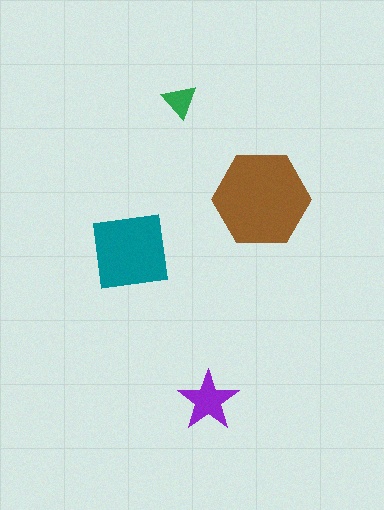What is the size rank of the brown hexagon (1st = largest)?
1st.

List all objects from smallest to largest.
The green triangle, the purple star, the teal square, the brown hexagon.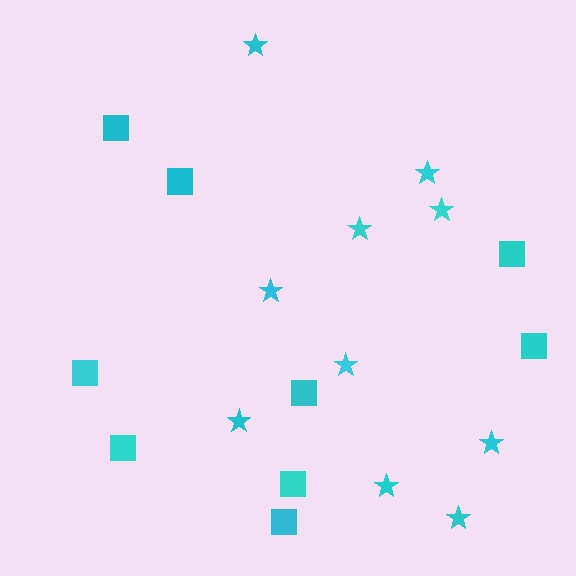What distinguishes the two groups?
There are 2 groups: one group of stars (10) and one group of squares (9).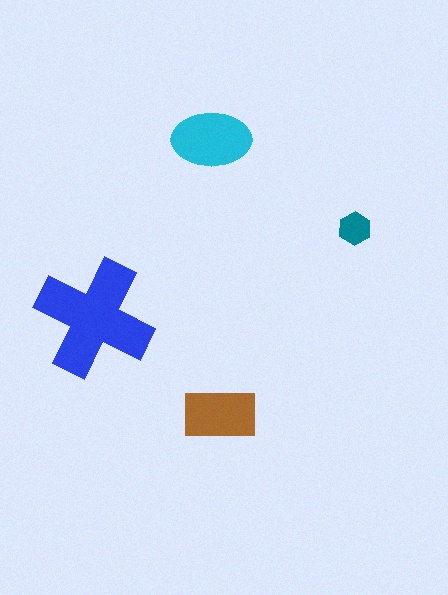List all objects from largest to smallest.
The blue cross, the cyan ellipse, the brown rectangle, the teal hexagon.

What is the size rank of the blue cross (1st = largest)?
1st.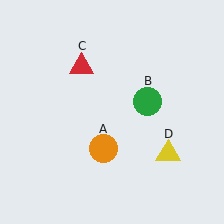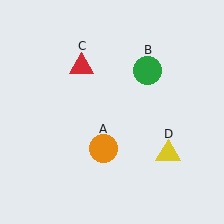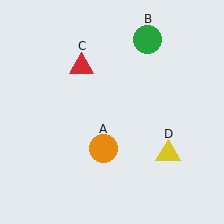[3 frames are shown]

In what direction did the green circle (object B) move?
The green circle (object B) moved up.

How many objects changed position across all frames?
1 object changed position: green circle (object B).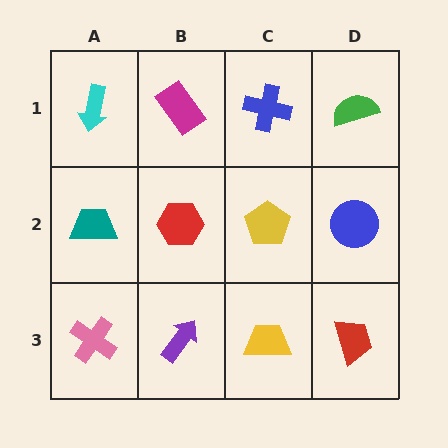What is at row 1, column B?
A magenta rectangle.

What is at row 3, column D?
A red trapezoid.